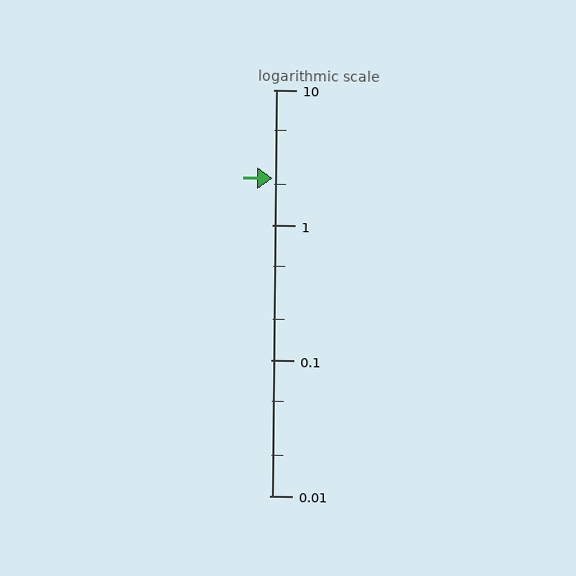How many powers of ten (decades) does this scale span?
The scale spans 3 decades, from 0.01 to 10.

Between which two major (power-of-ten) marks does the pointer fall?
The pointer is between 1 and 10.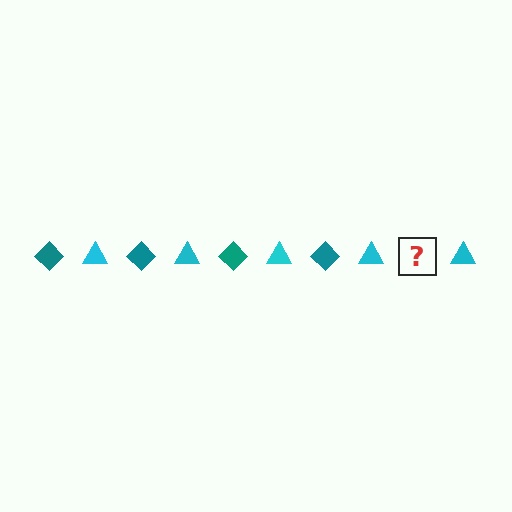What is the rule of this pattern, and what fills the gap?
The rule is that the pattern alternates between teal diamond and cyan triangle. The gap should be filled with a teal diamond.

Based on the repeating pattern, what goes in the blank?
The blank should be a teal diamond.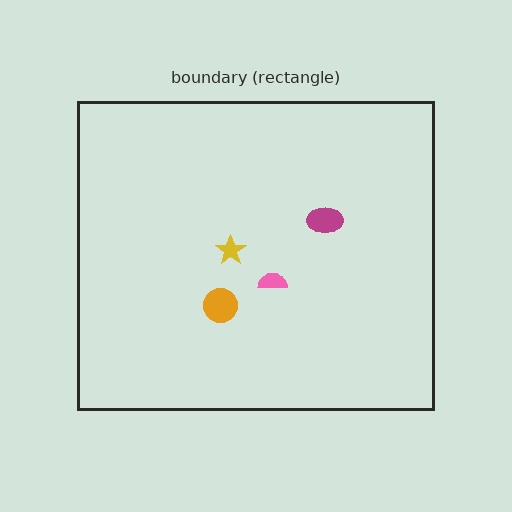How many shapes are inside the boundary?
4 inside, 0 outside.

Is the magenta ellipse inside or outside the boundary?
Inside.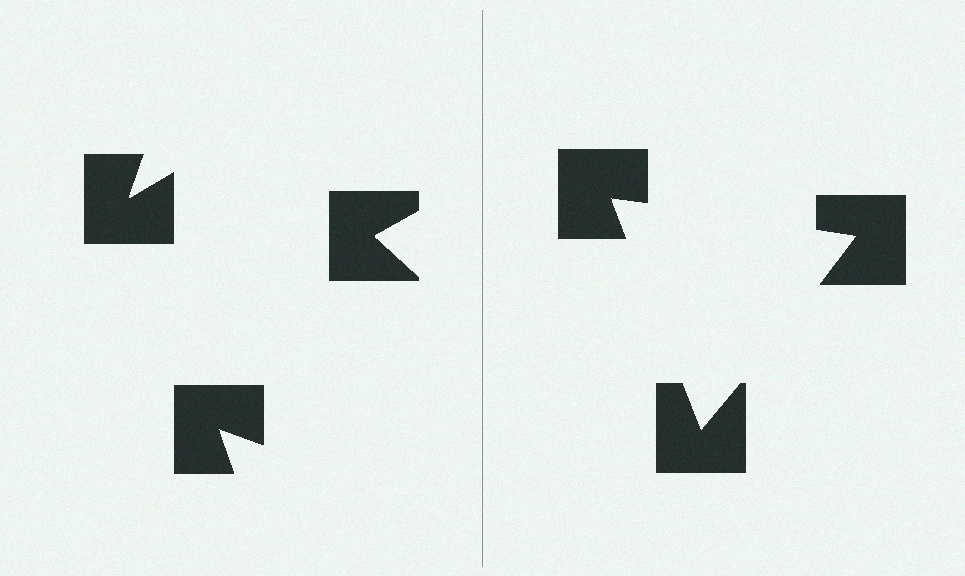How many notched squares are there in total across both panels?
6 — 3 on each side.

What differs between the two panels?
The notched squares are positioned identically on both sides; only the wedge orientations differ. On the right they align to a triangle; on the left they are misaligned.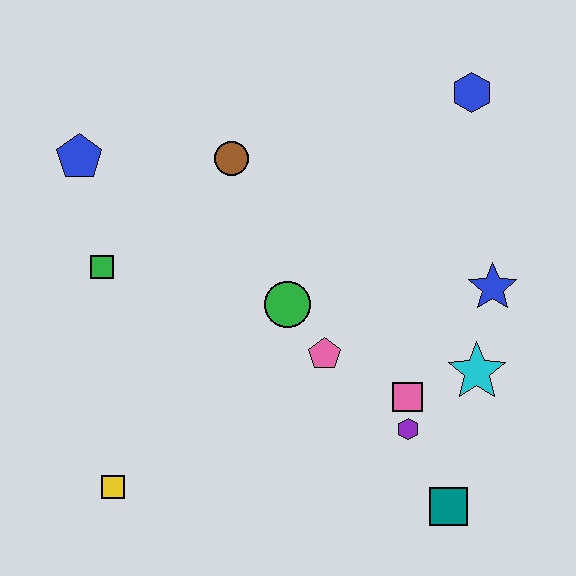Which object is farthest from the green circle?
The blue hexagon is farthest from the green circle.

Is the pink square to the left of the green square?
No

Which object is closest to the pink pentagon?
The green circle is closest to the pink pentagon.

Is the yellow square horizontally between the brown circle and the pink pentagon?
No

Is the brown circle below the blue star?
No